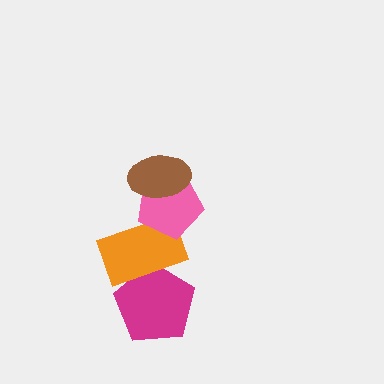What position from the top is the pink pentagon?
The pink pentagon is 2nd from the top.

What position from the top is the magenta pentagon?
The magenta pentagon is 4th from the top.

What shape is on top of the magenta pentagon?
The orange rectangle is on top of the magenta pentagon.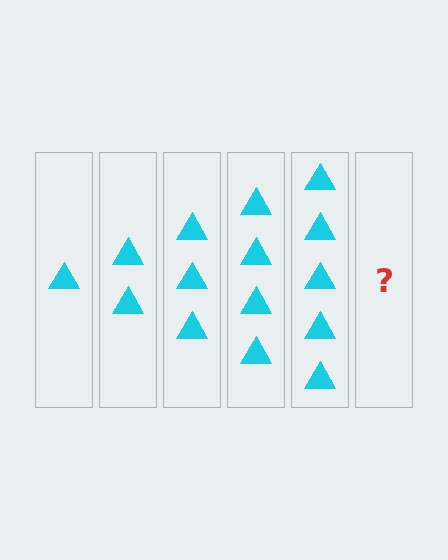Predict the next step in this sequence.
The next step is 6 triangles.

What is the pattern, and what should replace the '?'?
The pattern is that each step adds one more triangle. The '?' should be 6 triangles.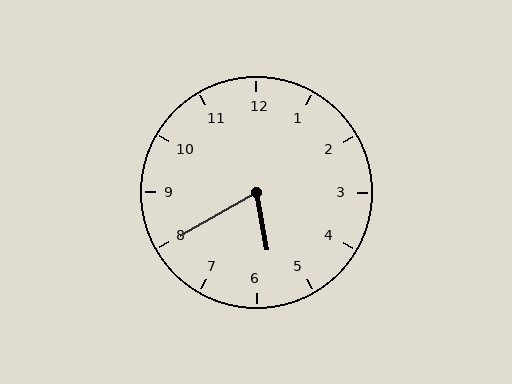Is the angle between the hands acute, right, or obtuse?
It is acute.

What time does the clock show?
5:40.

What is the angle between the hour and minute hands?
Approximately 70 degrees.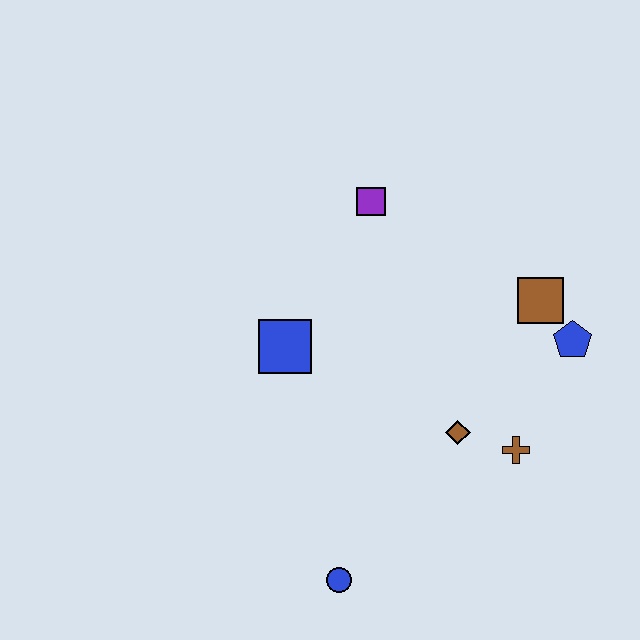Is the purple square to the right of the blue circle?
Yes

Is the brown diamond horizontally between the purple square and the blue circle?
No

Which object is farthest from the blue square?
The blue pentagon is farthest from the blue square.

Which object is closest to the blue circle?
The brown diamond is closest to the blue circle.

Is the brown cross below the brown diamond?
Yes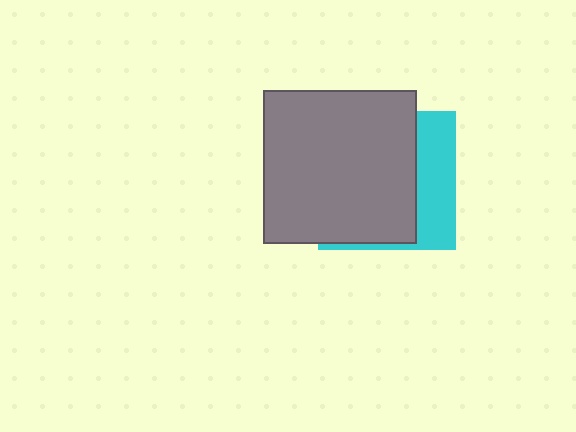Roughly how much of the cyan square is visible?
A small part of it is visible (roughly 31%).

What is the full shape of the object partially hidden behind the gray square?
The partially hidden object is a cyan square.